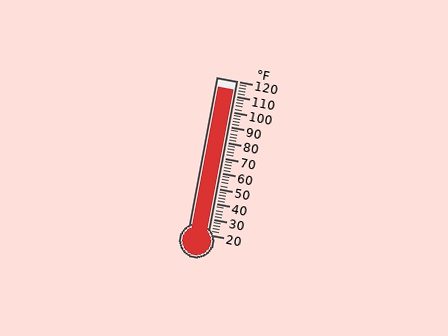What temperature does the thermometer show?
The thermometer shows approximately 114°F.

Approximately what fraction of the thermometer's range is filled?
The thermometer is filled to approximately 95% of its range.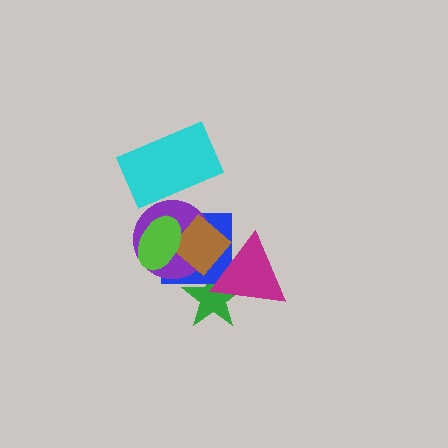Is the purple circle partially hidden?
Yes, it is partially covered by another shape.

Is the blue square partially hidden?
Yes, it is partially covered by another shape.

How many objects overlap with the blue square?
5 objects overlap with the blue square.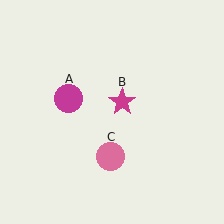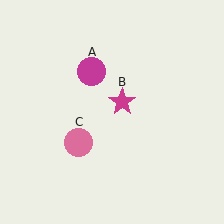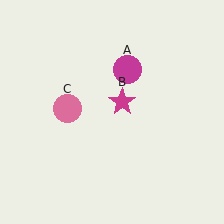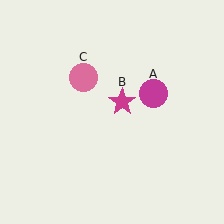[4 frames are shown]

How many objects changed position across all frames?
2 objects changed position: magenta circle (object A), pink circle (object C).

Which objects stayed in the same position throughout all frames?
Magenta star (object B) remained stationary.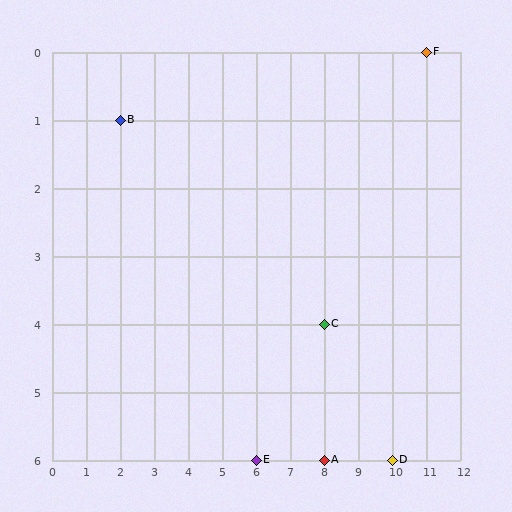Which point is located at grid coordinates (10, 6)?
Point D is at (10, 6).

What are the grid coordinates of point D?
Point D is at grid coordinates (10, 6).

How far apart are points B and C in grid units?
Points B and C are 6 columns and 3 rows apart (about 6.7 grid units diagonally).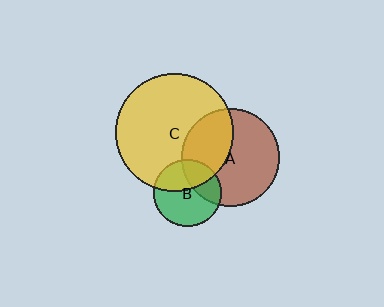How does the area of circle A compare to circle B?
Approximately 2.2 times.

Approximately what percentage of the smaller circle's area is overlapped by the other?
Approximately 40%.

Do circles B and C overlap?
Yes.